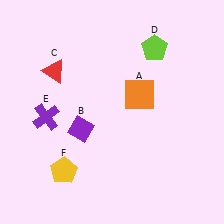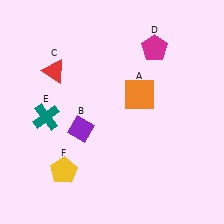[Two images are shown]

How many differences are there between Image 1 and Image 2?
There are 2 differences between the two images.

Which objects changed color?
D changed from lime to magenta. E changed from purple to teal.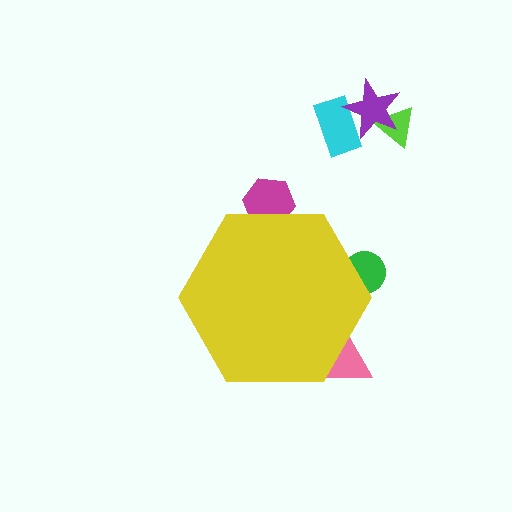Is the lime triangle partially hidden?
No, the lime triangle is fully visible.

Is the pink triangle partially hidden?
Yes, the pink triangle is partially hidden behind the yellow hexagon.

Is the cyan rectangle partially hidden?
No, the cyan rectangle is fully visible.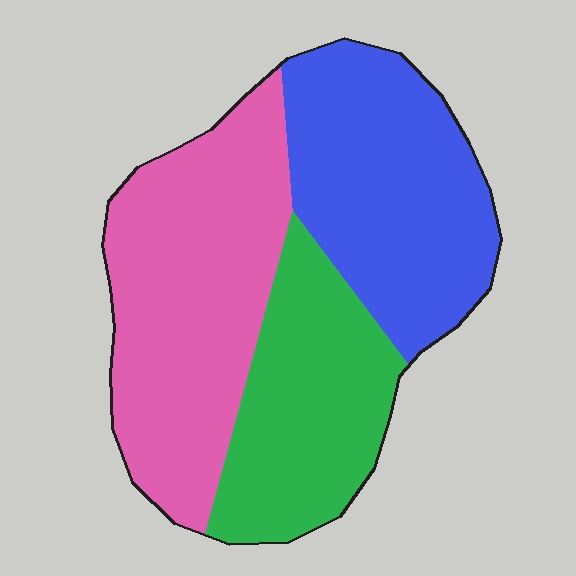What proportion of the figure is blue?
Blue covers 33% of the figure.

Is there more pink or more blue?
Pink.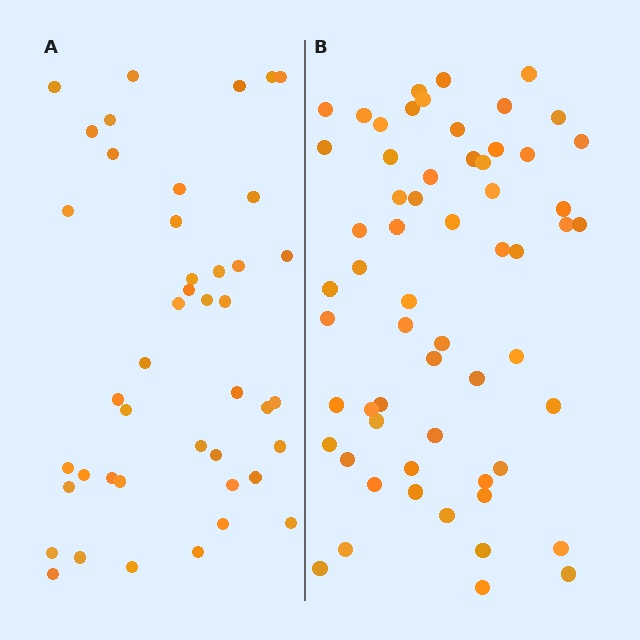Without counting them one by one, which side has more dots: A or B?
Region B (the right region) has more dots.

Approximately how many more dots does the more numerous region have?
Region B has approximately 15 more dots than region A.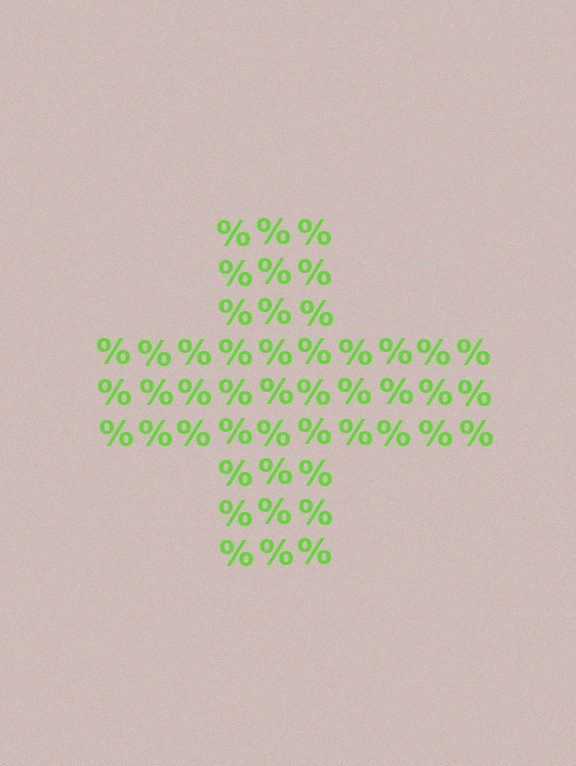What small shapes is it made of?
It is made of small percent signs.